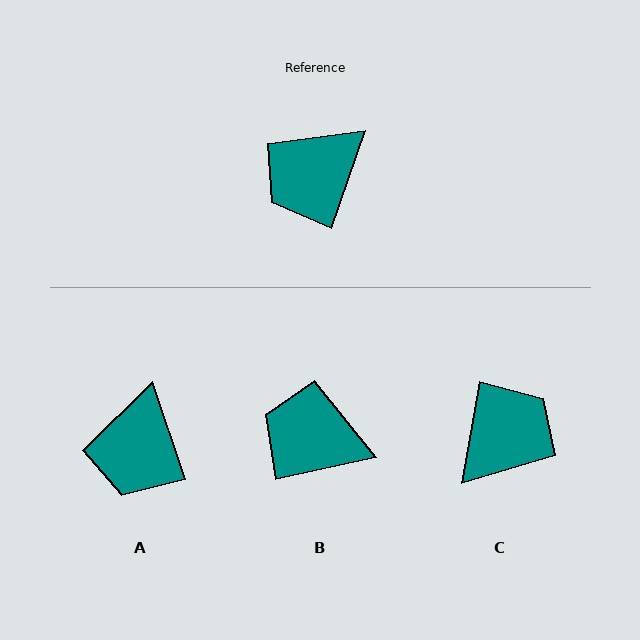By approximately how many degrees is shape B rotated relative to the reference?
Approximately 59 degrees clockwise.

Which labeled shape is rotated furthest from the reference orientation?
C, about 171 degrees away.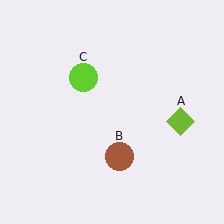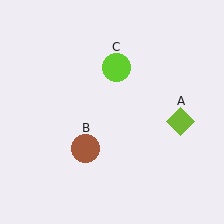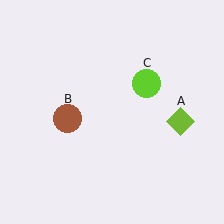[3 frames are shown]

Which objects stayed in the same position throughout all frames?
Lime diamond (object A) remained stationary.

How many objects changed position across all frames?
2 objects changed position: brown circle (object B), lime circle (object C).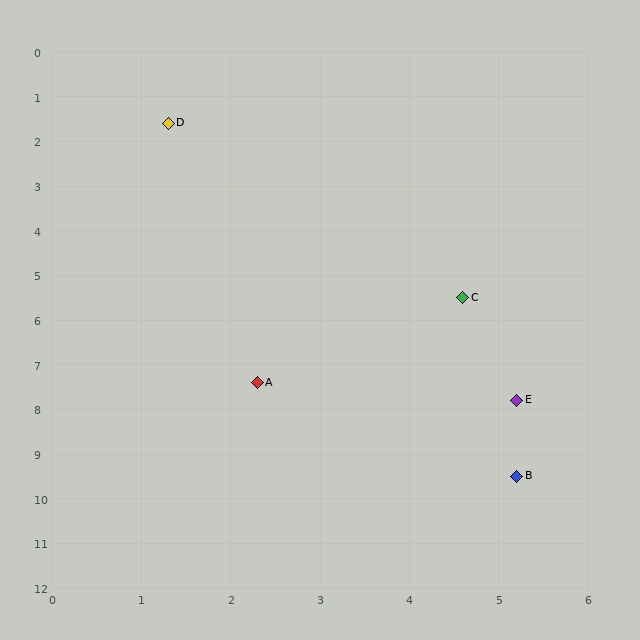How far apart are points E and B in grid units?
Points E and B are about 1.7 grid units apart.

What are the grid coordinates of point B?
Point B is at approximately (5.2, 9.5).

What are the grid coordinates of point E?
Point E is at approximately (5.2, 7.8).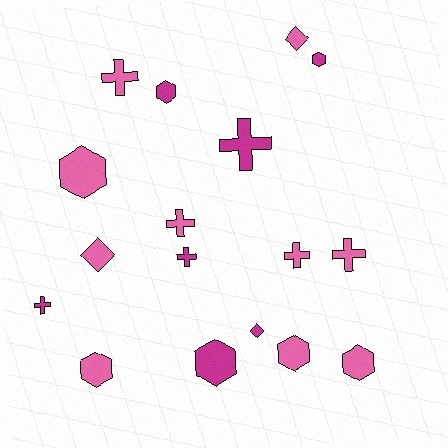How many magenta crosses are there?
There are 3 magenta crosses.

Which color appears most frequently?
Pink, with 10 objects.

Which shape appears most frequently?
Cross, with 7 objects.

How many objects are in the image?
There are 17 objects.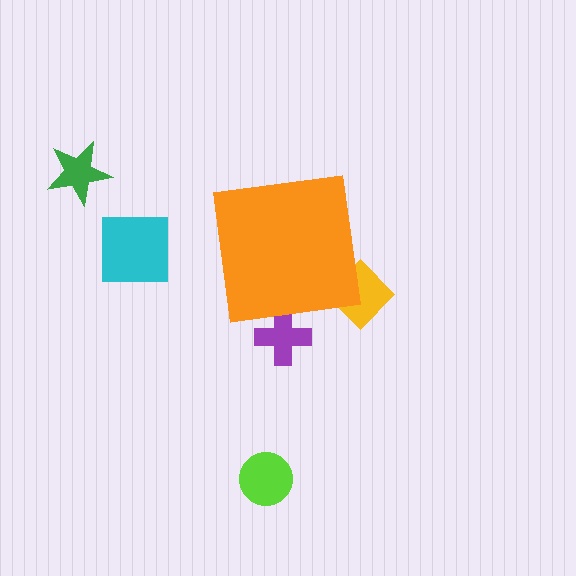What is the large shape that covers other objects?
An orange square.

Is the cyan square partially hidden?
No, the cyan square is fully visible.